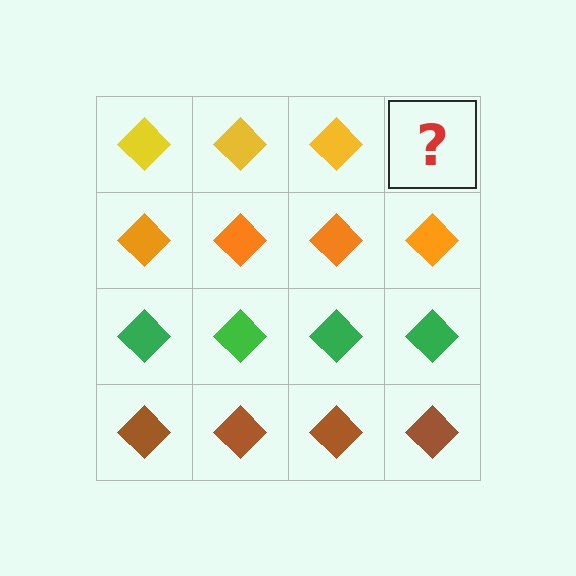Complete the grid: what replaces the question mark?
The question mark should be replaced with a yellow diamond.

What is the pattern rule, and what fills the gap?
The rule is that each row has a consistent color. The gap should be filled with a yellow diamond.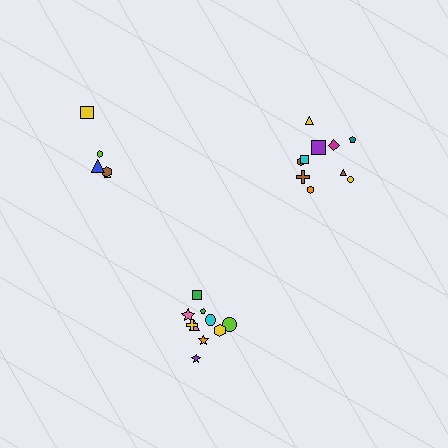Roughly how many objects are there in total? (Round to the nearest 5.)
Roughly 25 objects in total.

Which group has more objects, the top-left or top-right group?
The top-right group.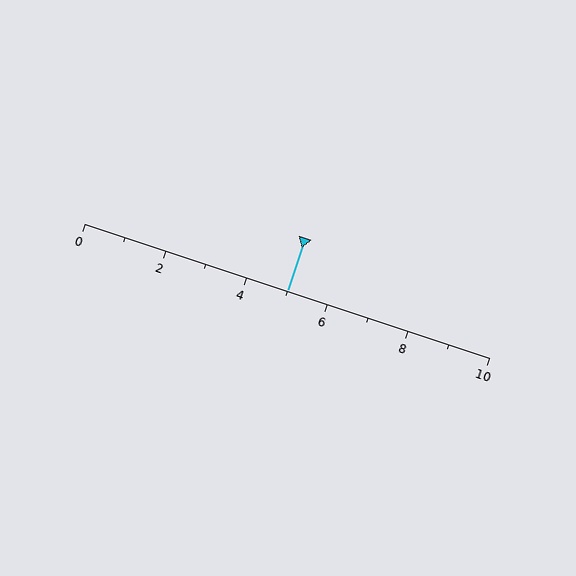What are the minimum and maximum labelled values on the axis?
The axis runs from 0 to 10.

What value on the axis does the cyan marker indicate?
The marker indicates approximately 5.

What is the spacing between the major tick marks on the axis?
The major ticks are spaced 2 apart.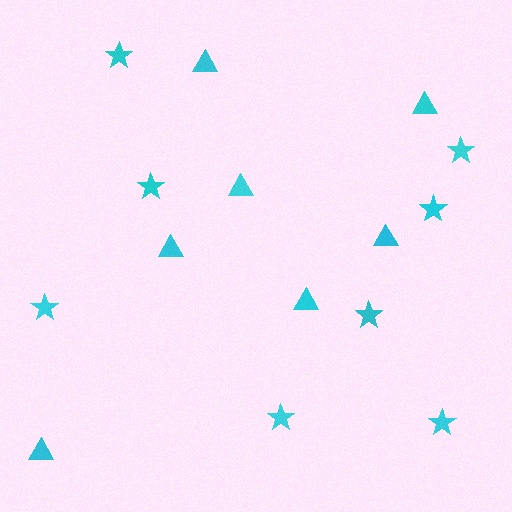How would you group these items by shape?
There are 2 groups: one group of triangles (7) and one group of stars (8).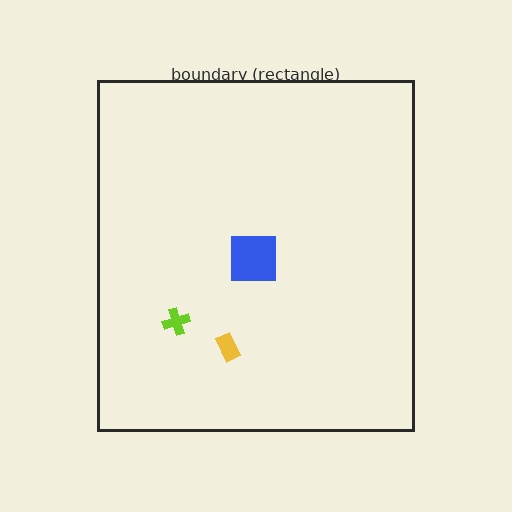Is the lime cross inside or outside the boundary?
Inside.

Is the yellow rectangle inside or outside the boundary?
Inside.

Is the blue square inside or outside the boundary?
Inside.